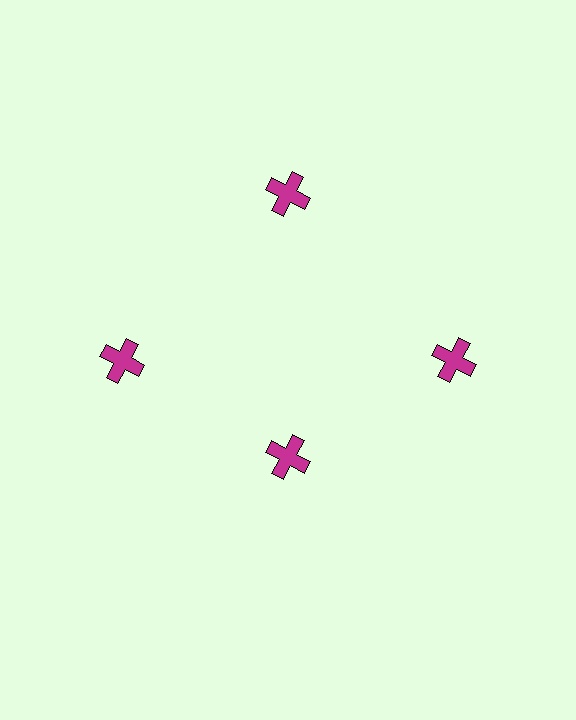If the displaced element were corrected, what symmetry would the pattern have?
It would have 4-fold rotational symmetry — the pattern would map onto itself every 90 degrees.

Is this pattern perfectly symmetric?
No. The 4 magenta crosses are arranged in a ring, but one element near the 6 o'clock position is pulled inward toward the center, breaking the 4-fold rotational symmetry.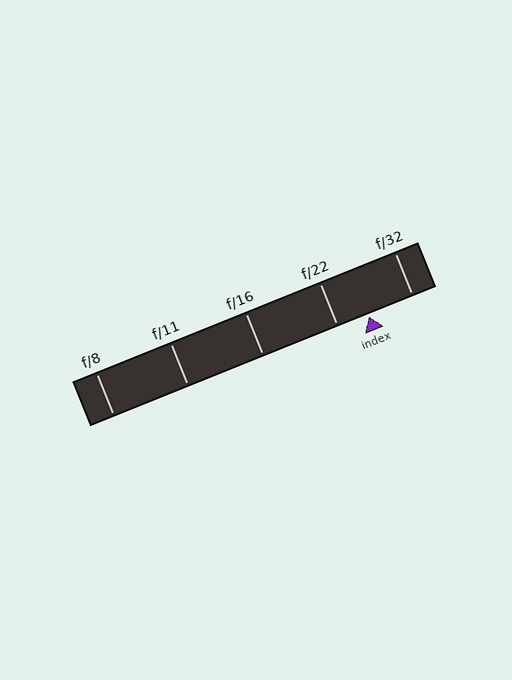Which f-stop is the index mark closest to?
The index mark is closest to f/22.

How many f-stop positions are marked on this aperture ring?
There are 5 f-stop positions marked.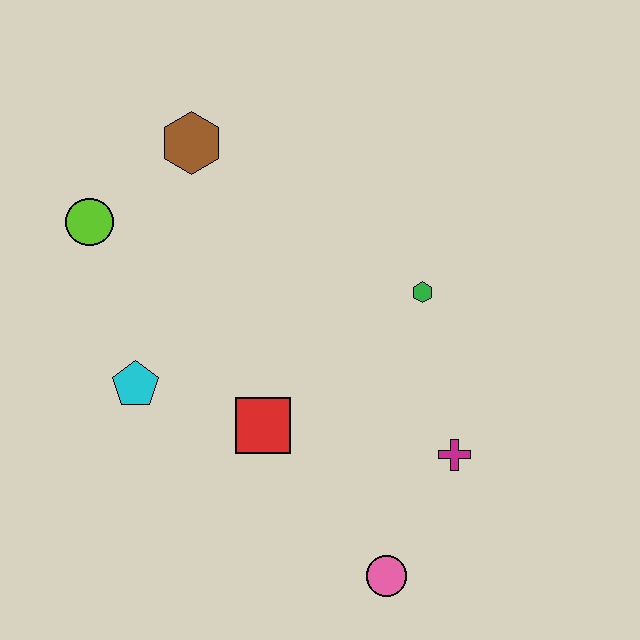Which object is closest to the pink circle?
The magenta cross is closest to the pink circle.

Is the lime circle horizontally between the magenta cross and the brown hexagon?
No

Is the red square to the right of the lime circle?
Yes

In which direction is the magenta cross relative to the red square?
The magenta cross is to the right of the red square.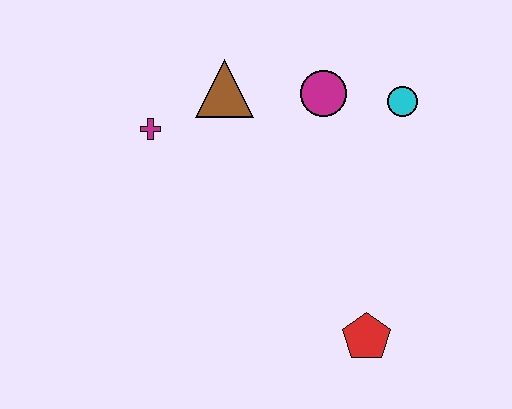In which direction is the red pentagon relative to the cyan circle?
The red pentagon is below the cyan circle.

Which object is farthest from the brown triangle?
The red pentagon is farthest from the brown triangle.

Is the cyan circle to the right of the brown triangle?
Yes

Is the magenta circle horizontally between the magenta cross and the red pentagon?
Yes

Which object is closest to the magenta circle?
The cyan circle is closest to the magenta circle.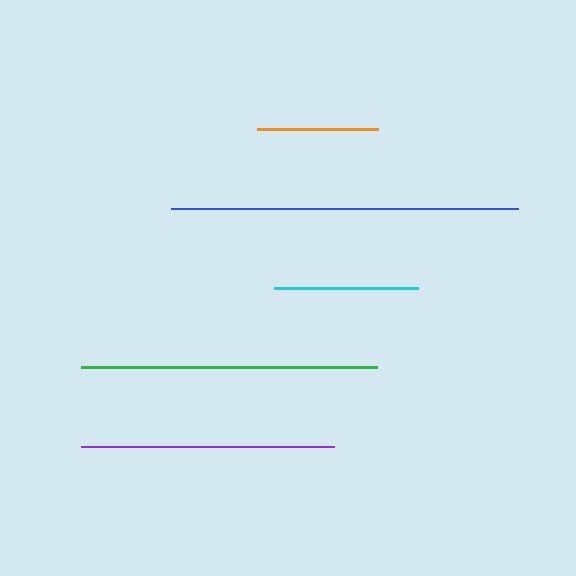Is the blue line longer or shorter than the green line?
The blue line is longer than the green line.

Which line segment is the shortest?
The orange line is the shortest at approximately 121 pixels.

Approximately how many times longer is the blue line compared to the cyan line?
The blue line is approximately 2.4 times the length of the cyan line.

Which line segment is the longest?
The blue line is the longest at approximately 346 pixels.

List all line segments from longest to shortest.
From longest to shortest: blue, green, purple, cyan, orange.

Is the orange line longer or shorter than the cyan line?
The cyan line is longer than the orange line.